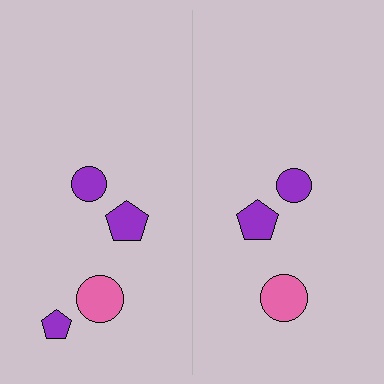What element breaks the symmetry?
A purple pentagon is missing from the right side.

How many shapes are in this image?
There are 7 shapes in this image.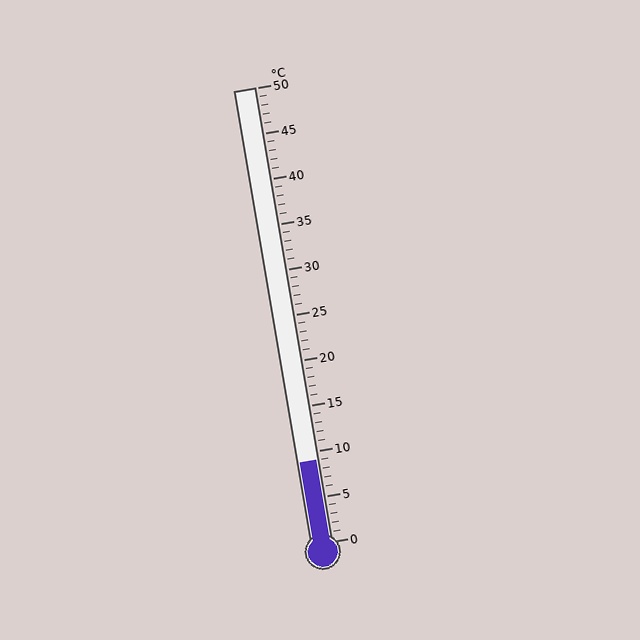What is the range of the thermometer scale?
The thermometer scale ranges from 0°C to 50°C.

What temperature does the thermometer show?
The thermometer shows approximately 9°C.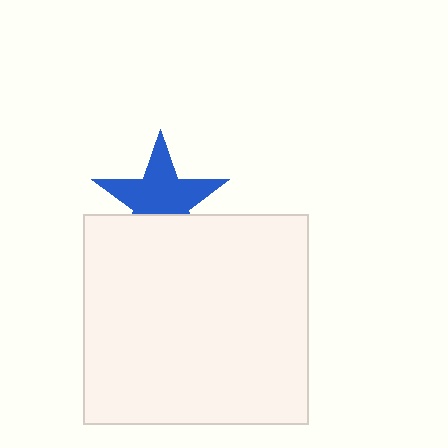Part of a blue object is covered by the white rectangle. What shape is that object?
It is a star.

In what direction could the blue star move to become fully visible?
The blue star could move up. That would shift it out from behind the white rectangle entirely.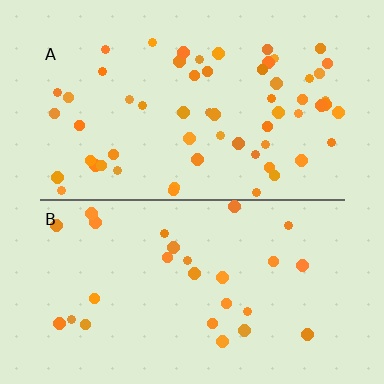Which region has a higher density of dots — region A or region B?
A (the top).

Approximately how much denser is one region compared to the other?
Approximately 2.2× — region A over region B.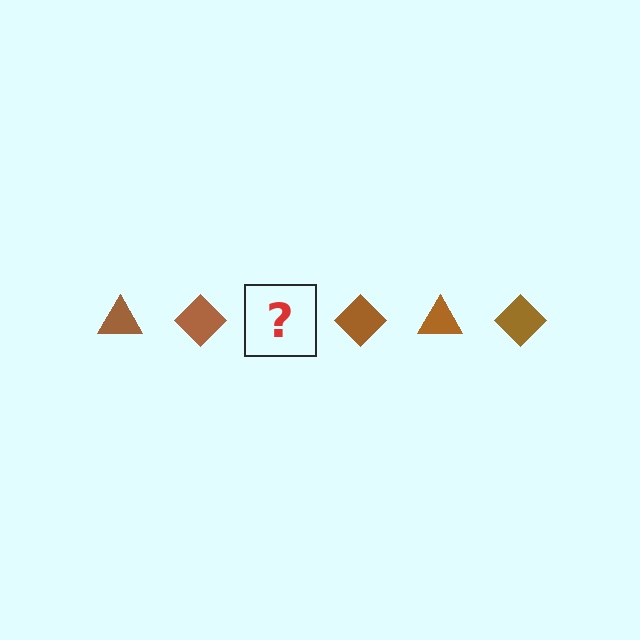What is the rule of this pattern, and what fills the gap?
The rule is that the pattern cycles through triangle, diamond shapes in brown. The gap should be filled with a brown triangle.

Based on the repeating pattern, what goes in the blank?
The blank should be a brown triangle.